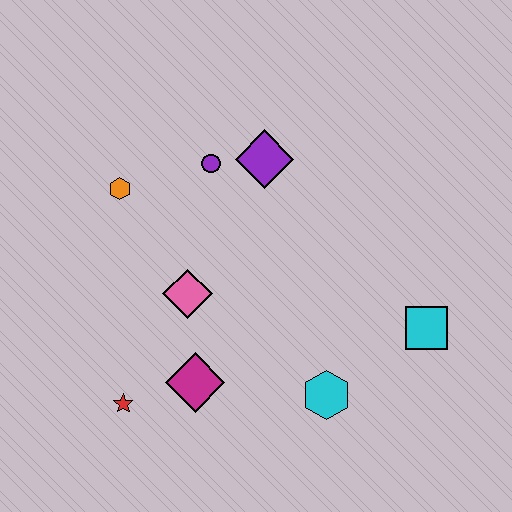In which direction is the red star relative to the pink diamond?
The red star is below the pink diamond.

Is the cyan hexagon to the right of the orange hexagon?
Yes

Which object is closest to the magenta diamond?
The red star is closest to the magenta diamond.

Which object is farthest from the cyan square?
The orange hexagon is farthest from the cyan square.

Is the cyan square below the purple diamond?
Yes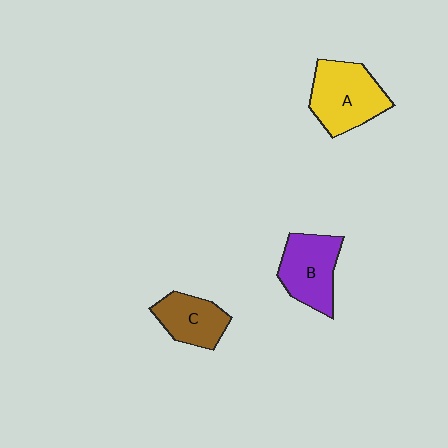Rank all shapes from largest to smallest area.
From largest to smallest: A (yellow), B (purple), C (brown).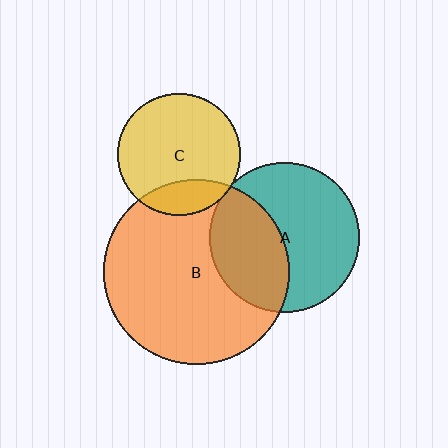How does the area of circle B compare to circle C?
Approximately 2.3 times.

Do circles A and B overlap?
Yes.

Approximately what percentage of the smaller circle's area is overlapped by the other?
Approximately 40%.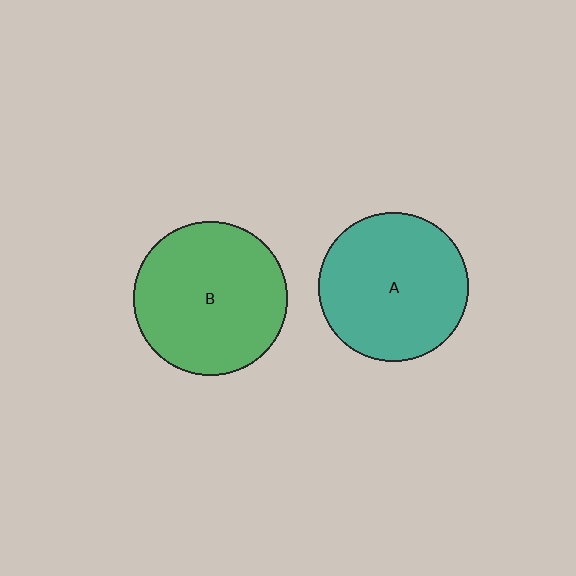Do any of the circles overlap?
No, none of the circles overlap.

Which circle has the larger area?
Circle B (green).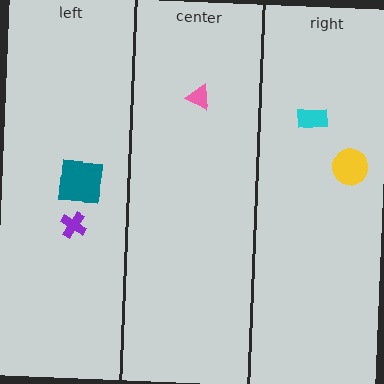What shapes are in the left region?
The purple cross, the teal square.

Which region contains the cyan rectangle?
The right region.